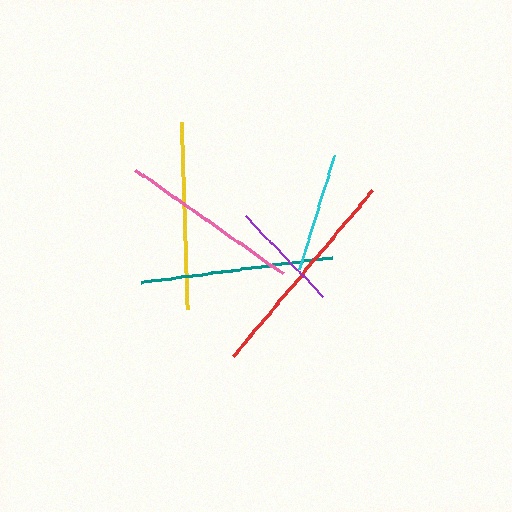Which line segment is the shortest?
The purple line is the shortest at approximately 112 pixels.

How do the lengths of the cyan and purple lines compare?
The cyan and purple lines are approximately the same length.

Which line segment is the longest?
The red line is the longest at approximately 216 pixels.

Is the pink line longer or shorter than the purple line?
The pink line is longer than the purple line.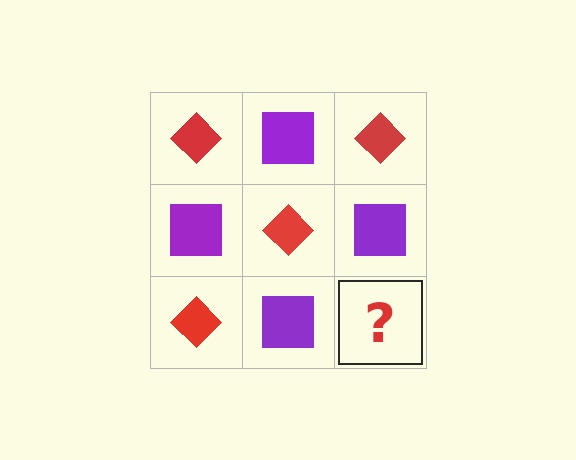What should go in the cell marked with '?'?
The missing cell should contain a red diamond.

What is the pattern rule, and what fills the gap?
The rule is that it alternates red diamond and purple square in a checkerboard pattern. The gap should be filled with a red diamond.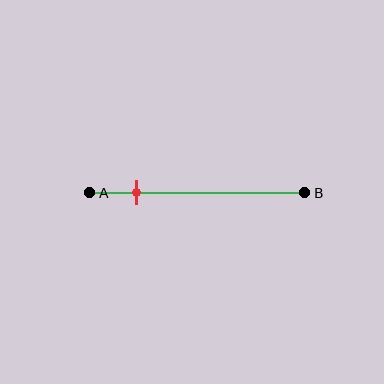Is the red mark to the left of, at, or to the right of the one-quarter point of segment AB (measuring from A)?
The red mark is to the left of the one-quarter point of segment AB.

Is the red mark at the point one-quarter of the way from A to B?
No, the mark is at about 20% from A, not at the 25% one-quarter point.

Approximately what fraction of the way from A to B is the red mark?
The red mark is approximately 20% of the way from A to B.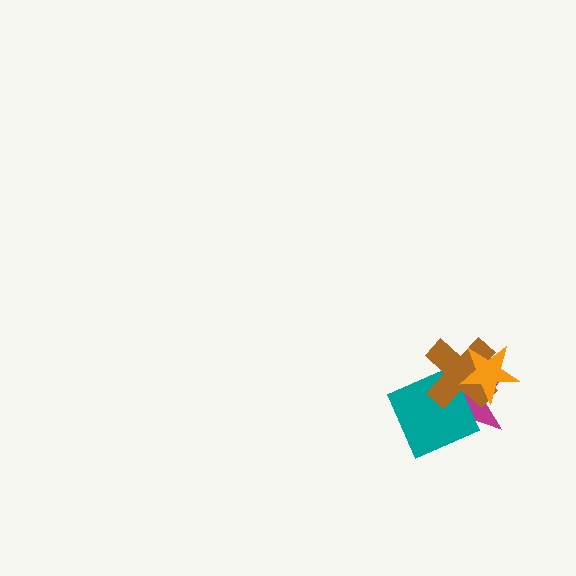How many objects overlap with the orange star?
3 objects overlap with the orange star.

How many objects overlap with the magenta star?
3 objects overlap with the magenta star.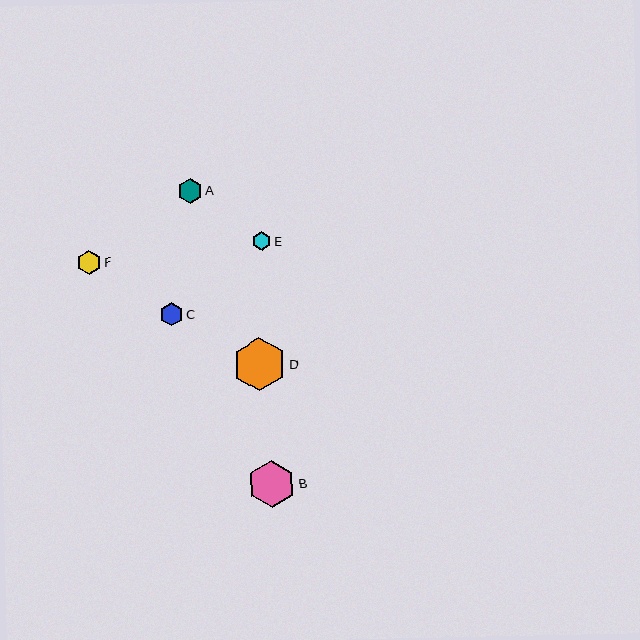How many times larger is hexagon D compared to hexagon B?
Hexagon D is approximately 1.1 times the size of hexagon B.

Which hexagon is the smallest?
Hexagon E is the smallest with a size of approximately 19 pixels.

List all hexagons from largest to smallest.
From largest to smallest: D, B, A, F, C, E.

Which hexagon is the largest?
Hexagon D is the largest with a size of approximately 53 pixels.